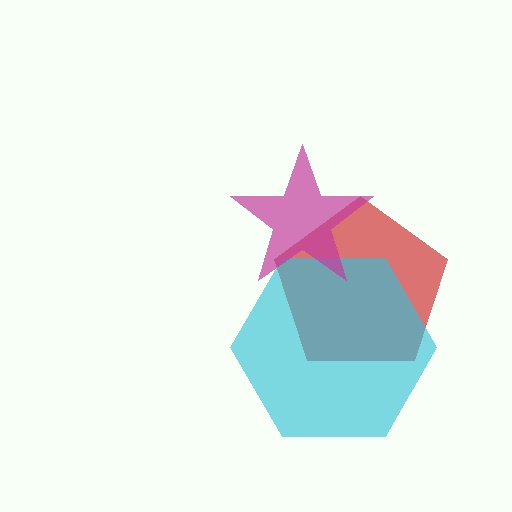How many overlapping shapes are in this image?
There are 3 overlapping shapes in the image.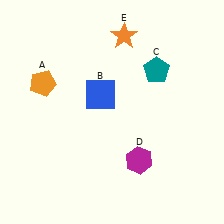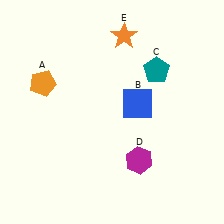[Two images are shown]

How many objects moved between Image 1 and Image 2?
1 object moved between the two images.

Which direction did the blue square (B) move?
The blue square (B) moved right.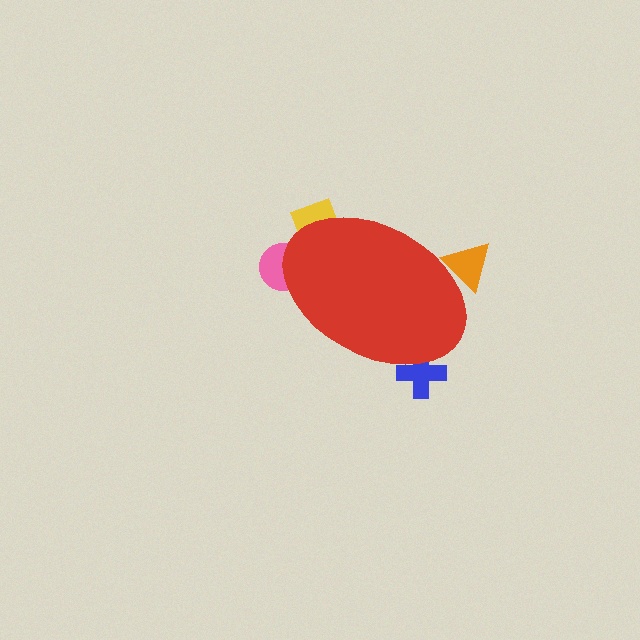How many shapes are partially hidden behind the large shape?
4 shapes are partially hidden.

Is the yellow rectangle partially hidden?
Yes, the yellow rectangle is partially hidden behind the red ellipse.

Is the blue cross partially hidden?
Yes, the blue cross is partially hidden behind the red ellipse.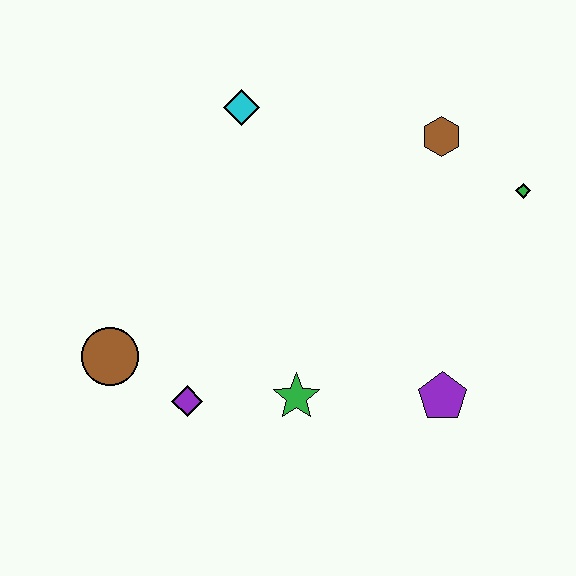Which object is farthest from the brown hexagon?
The brown circle is farthest from the brown hexagon.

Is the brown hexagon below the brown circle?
No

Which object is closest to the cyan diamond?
The brown hexagon is closest to the cyan diamond.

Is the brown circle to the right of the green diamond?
No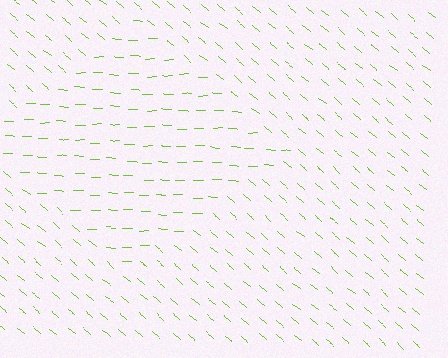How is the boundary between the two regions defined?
The boundary is defined purely by a change in line orientation (approximately 39 degrees difference). All lines are the same color and thickness.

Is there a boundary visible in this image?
Yes, there is a texture boundary formed by a change in line orientation.